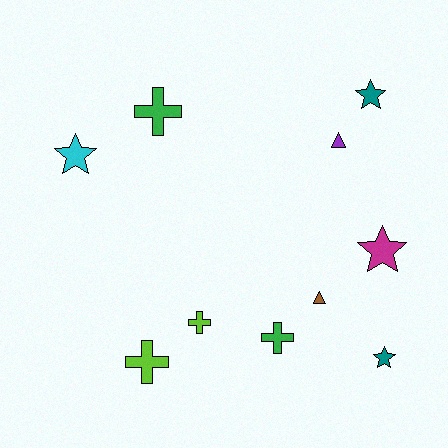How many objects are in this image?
There are 10 objects.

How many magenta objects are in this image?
There is 1 magenta object.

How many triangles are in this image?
There are 2 triangles.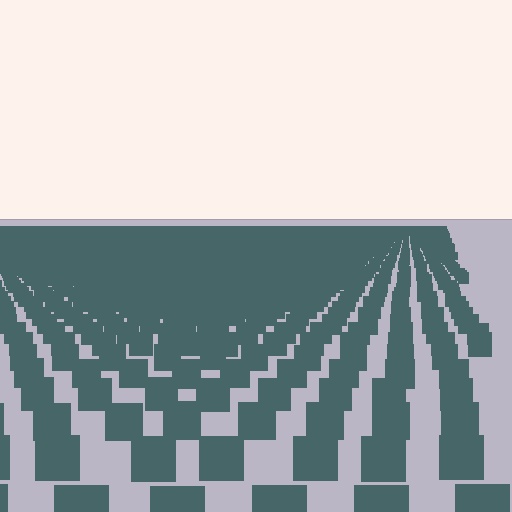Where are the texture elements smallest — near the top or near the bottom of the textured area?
Near the top.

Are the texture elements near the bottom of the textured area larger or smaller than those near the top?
Larger. Near the bottom, elements are closer to the viewer and appear at a bigger on-screen size.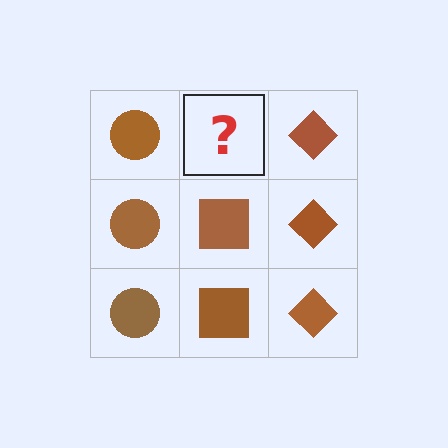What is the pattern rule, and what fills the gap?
The rule is that each column has a consistent shape. The gap should be filled with a brown square.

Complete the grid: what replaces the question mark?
The question mark should be replaced with a brown square.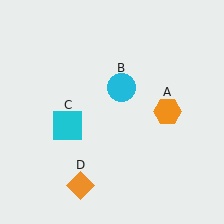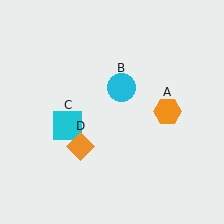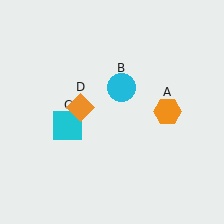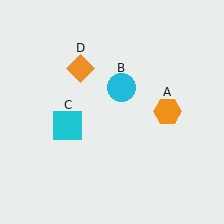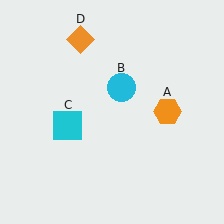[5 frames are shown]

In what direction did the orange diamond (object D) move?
The orange diamond (object D) moved up.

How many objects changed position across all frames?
1 object changed position: orange diamond (object D).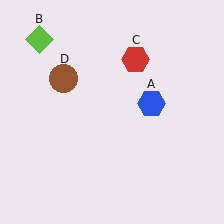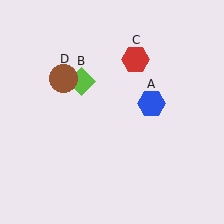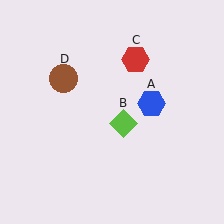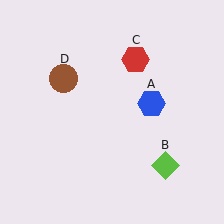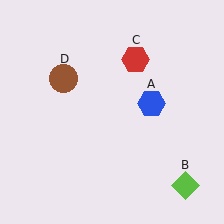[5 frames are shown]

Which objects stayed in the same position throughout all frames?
Blue hexagon (object A) and red hexagon (object C) and brown circle (object D) remained stationary.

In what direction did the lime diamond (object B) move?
The lime diamond (object B) moved down and to the right.